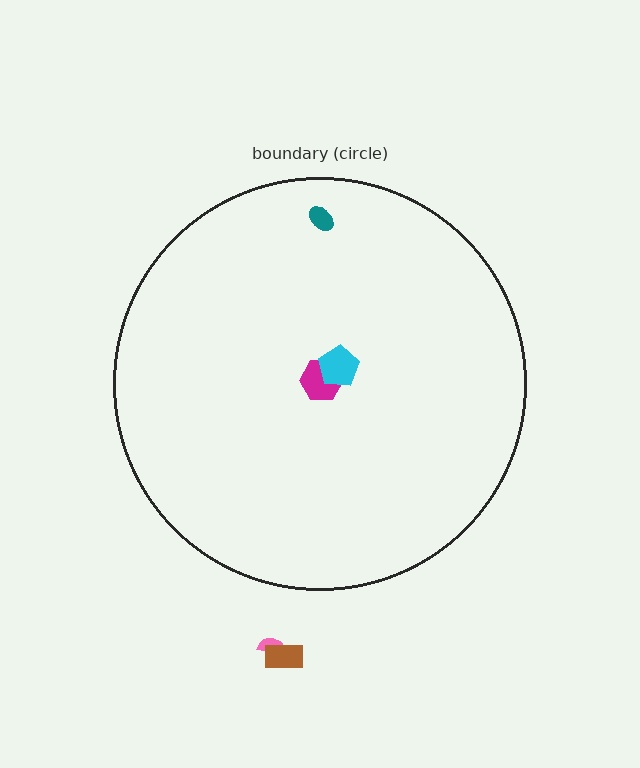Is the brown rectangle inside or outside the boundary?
Outside.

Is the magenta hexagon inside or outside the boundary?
Inside.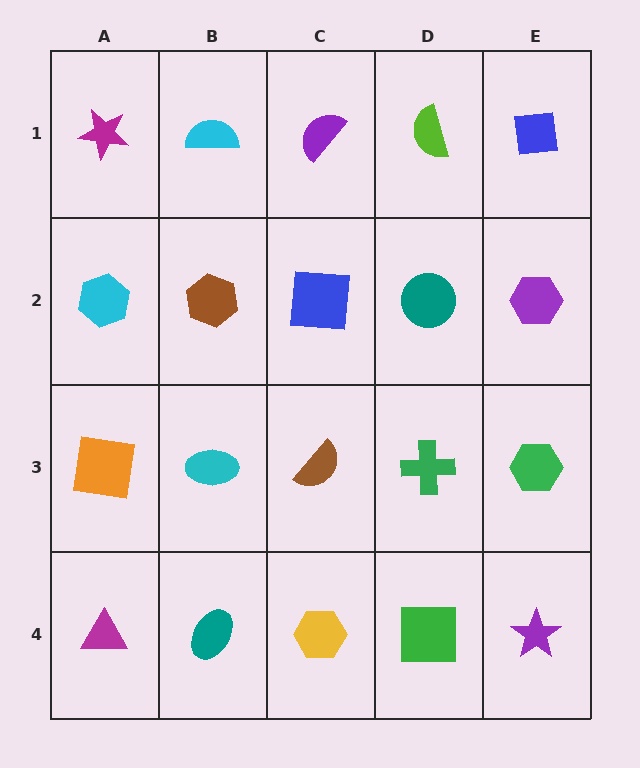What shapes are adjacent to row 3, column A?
A cyan hexagon (row 2, column A), a magenta triangle (row 4, column A), a cyan ellipse (row 3, column B).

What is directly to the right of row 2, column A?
A brown hexagon.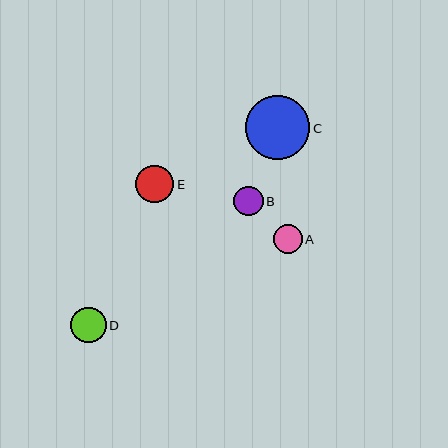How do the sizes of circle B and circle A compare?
Circle B and circle A are approximately the same size.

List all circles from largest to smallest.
From largest to smallest: C, E, D, B, A.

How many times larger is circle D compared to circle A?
Circle D is approximately 1.2 times the size of circle A.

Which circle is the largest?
Circle C is the largest with a size of approximately 64 pixels.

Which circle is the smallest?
Circle A is the smallest with a size of approximately 29 pixels.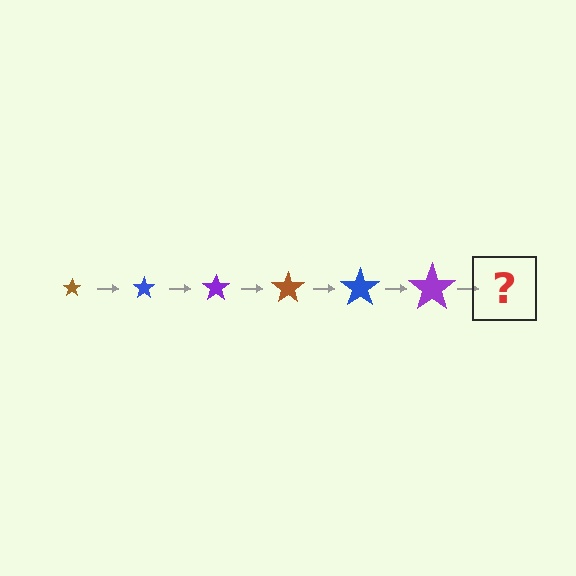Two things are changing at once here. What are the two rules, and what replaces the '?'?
The two rules are that the star grows larger each step and the color cycles through brown, blue, and purple. The '?' should be a brown star, larger than the previous one.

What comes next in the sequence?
The next element should be a brown star, larger than the previous one.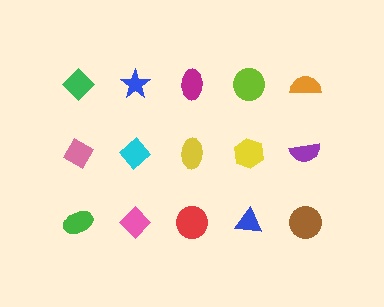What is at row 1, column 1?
A green diamond.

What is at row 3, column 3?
A red circle.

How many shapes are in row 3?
5 shapes.